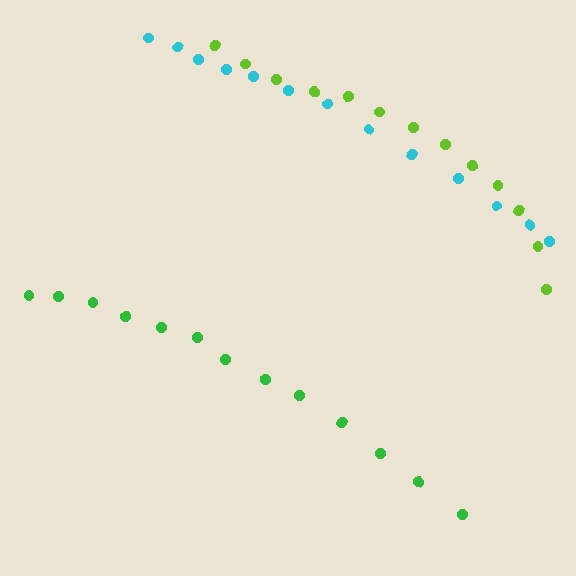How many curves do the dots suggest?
There are 3 distinct paths.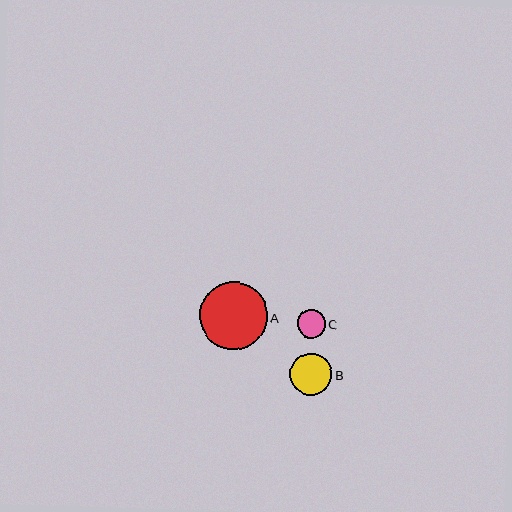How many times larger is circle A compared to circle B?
Circle A is approximately 1.6 times the size of circle B.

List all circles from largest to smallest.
From largest to smallest: A, B, C.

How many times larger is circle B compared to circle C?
Circle B is approximately 1.5 times the size of circle C.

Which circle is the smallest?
Circle C is the smallest with a size of approximately 28 pixels.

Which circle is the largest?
Circle A is the largest with a size of approximately 68 pixels.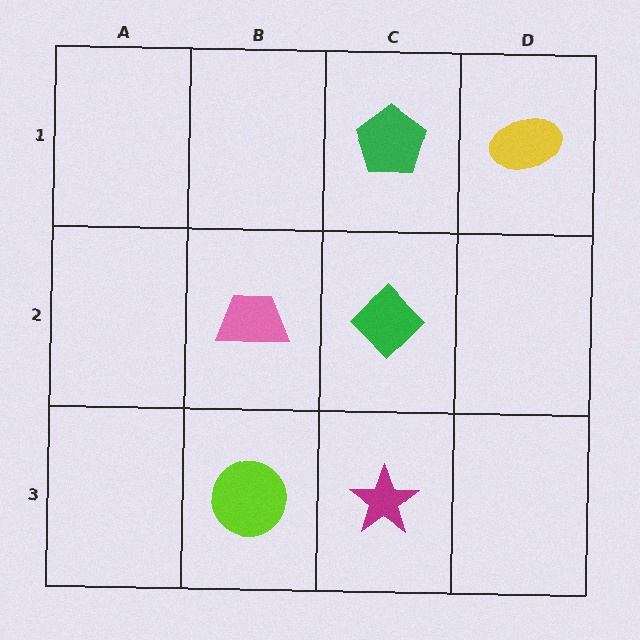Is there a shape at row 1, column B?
No, that cell is empty.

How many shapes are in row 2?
2 shapes.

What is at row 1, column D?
A yellow ellipse.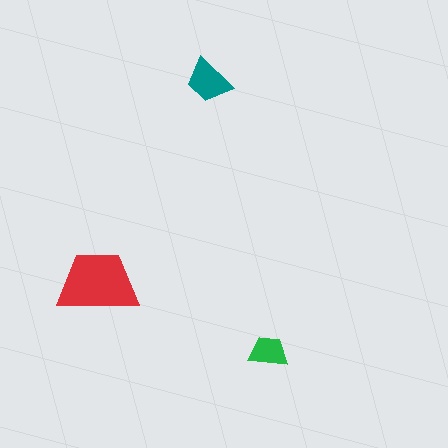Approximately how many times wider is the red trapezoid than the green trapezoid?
About 2 times wider.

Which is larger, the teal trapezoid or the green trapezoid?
The teal one.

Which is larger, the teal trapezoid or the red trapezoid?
The red one.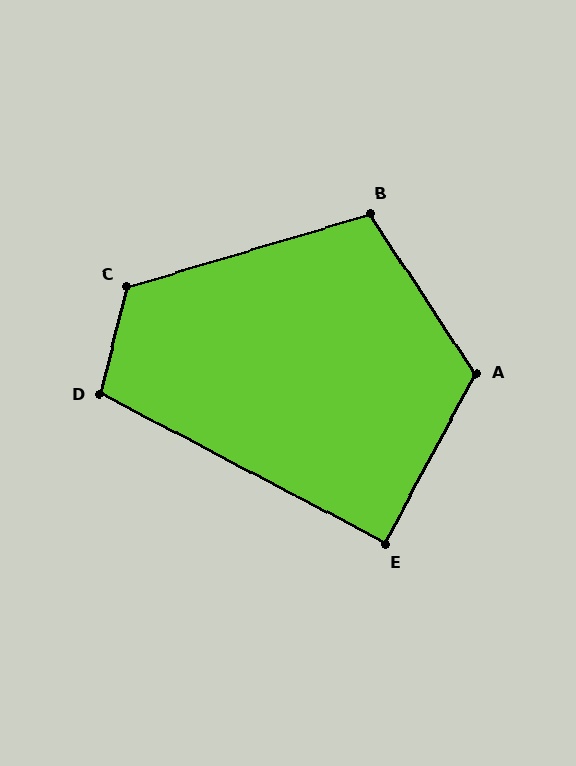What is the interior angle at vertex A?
Approximately 119 degrees (obtuse).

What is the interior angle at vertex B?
Approximately 107 degrees (obtuse).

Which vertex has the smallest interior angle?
E, at approximately 90 degrees.